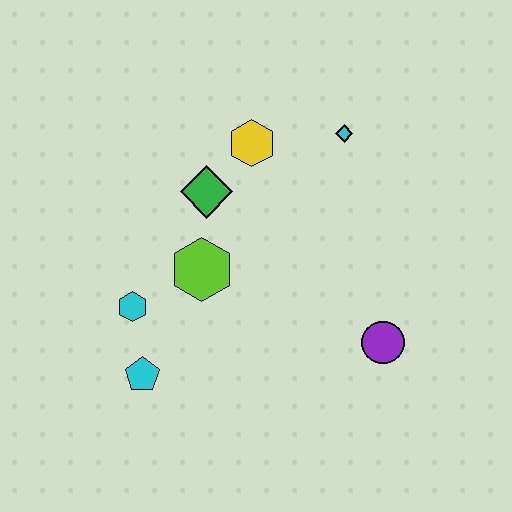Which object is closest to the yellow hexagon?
The green diamond is closest to the yellow hexagon.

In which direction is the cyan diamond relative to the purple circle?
The cyan diamond is above the purple circle.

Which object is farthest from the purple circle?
The cyan hexagon is farthest from the purple circle.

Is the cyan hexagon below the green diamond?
Yes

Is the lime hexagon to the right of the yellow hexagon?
No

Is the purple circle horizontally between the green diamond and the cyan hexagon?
No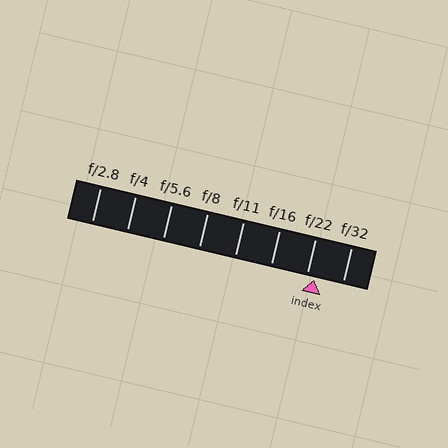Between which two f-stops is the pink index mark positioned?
The index mark is between f/22 and f/32.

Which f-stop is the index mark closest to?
The index mark is closest to f/22.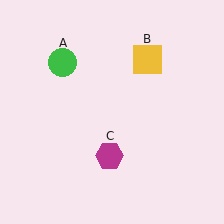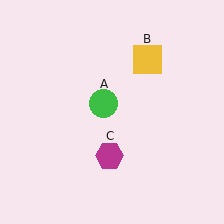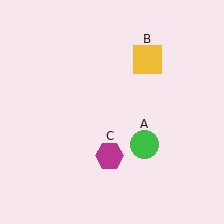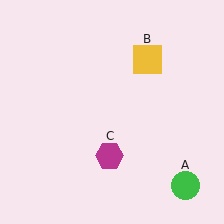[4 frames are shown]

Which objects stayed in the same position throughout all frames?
Yellow square (object B) and magenta hexagon (object C) remained stationary.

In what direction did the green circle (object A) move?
The green circle (object A) moved down and to the right.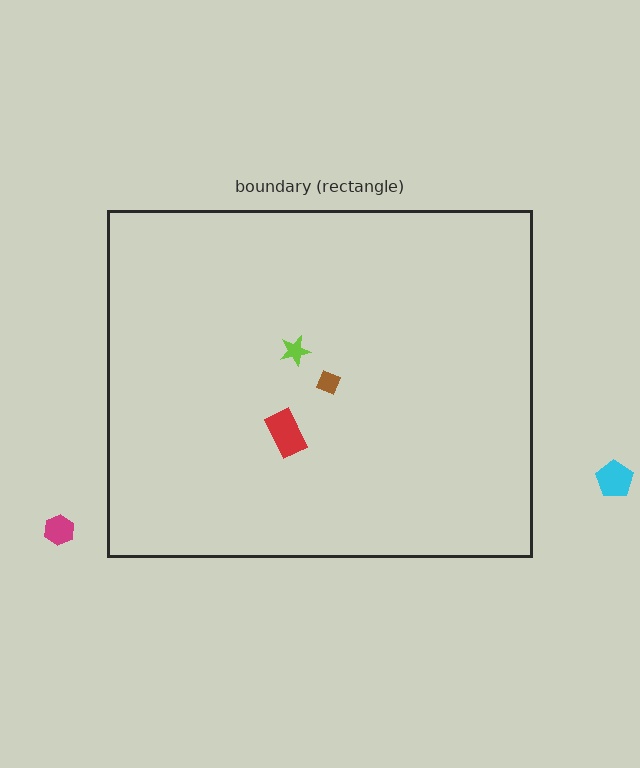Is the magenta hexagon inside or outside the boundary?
Outside.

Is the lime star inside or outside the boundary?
Inside.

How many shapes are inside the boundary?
3 inside, 2 outside.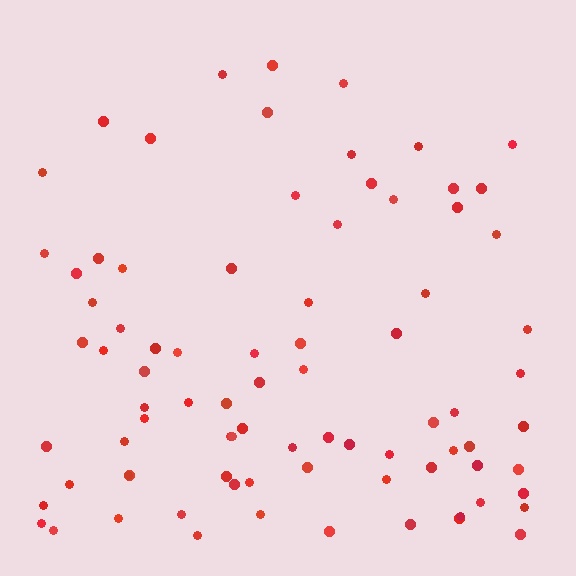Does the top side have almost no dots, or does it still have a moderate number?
Still a moderate number, just noticeably fewer than the bottom.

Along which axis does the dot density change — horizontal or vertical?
Vertical.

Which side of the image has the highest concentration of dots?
The bottom.